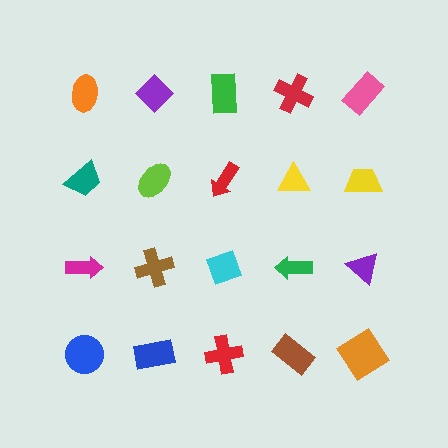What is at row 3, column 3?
A cyan diamond.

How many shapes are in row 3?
5 shapes.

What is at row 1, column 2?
A purple diamond.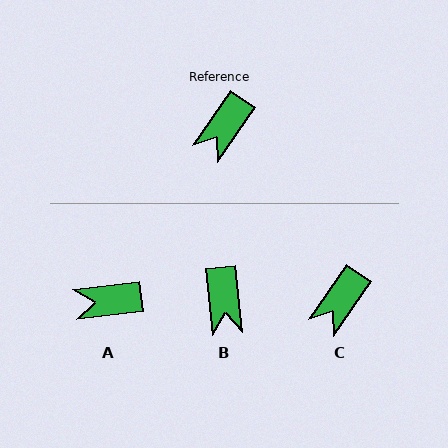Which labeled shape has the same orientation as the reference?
C.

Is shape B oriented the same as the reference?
No, it is off by about 42 degrees.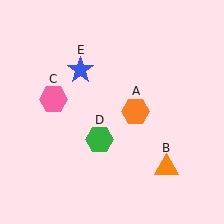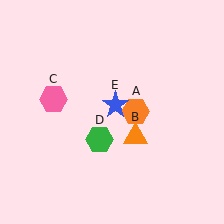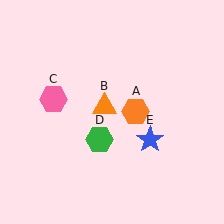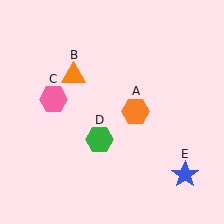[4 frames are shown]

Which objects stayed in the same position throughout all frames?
Orange hexagon (object A) and pink hexagon (object C) and green hexagon (object D) remained stationary.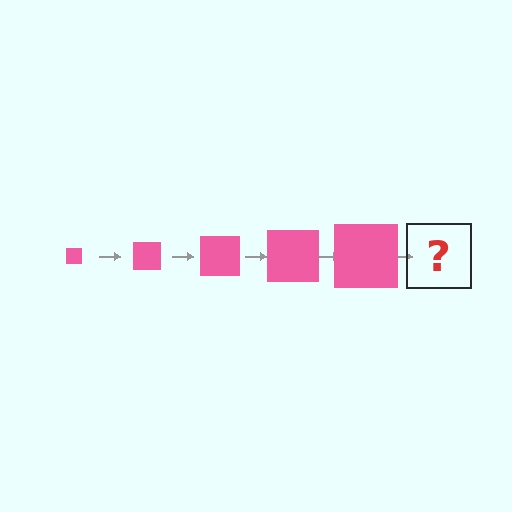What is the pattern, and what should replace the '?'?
The pattern is that the square gets progressively larger each step. The '?' should be a pink square, larger than the previous one.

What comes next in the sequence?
The next element should be a pink square, larger than the previous one.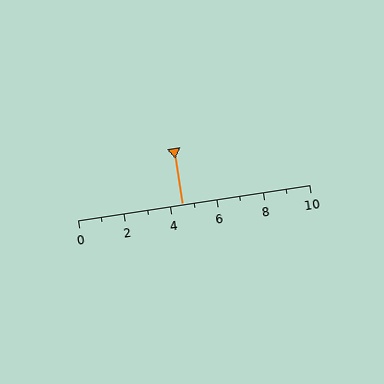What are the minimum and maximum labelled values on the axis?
The axis runs from 0 to 10.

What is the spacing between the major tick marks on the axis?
The major ticks are spaced 2 apart.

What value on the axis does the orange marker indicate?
The marker indicates approximately 4.5.